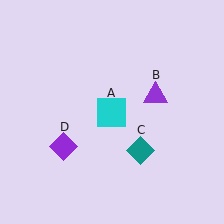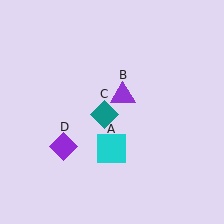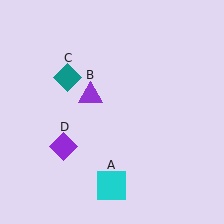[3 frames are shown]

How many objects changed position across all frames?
3 objects changed position: cyan square (object A), purple triangle (object B), teal diamond (object C).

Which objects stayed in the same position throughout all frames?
Purple diamond (object D) remained stationary.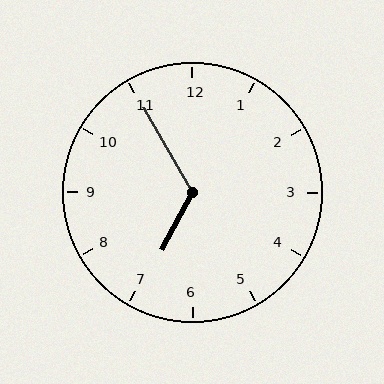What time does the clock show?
6:55.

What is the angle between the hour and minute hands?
Approximately 122 degrees.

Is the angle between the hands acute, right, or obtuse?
It is obtuse.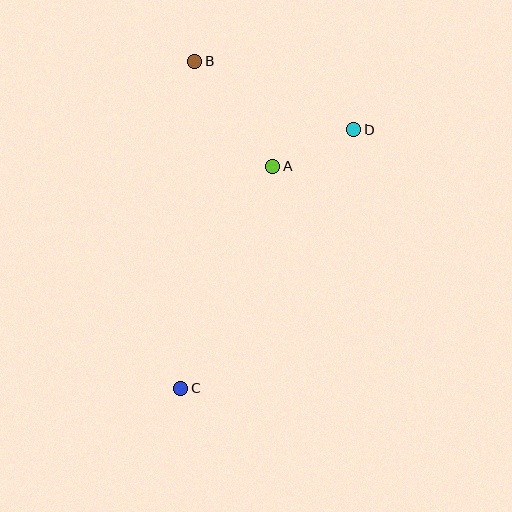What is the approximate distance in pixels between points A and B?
The distance between A and B is approximately 131 pixels.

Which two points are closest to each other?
Points A and D are closest to each other.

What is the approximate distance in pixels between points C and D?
The distance between C and D is approximately 311 pixels.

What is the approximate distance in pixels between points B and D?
The distance between B and D is approximately 173 pixels.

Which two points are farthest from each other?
Points B and C are farthest from each other.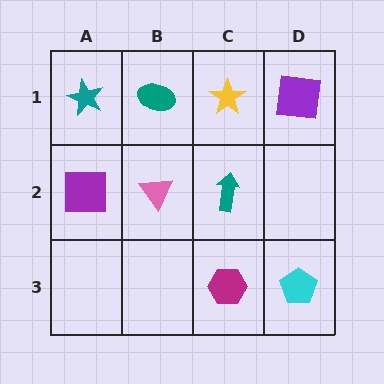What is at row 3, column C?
A magenta hexagon.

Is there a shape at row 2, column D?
No, that cell is empty.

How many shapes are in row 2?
3 shapes.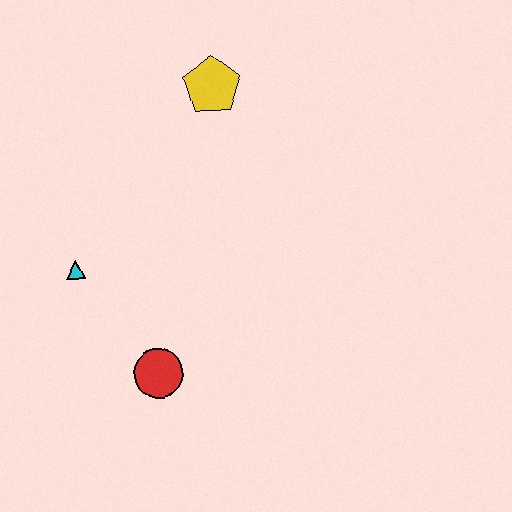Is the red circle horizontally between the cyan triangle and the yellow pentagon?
Yes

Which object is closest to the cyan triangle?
The red circle is closest to the cyan triangle.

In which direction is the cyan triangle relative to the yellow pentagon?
The cyan triangle is below the yellow pentagon.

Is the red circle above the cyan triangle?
No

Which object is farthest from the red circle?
The yellow pentagon is farthest from the red circle.